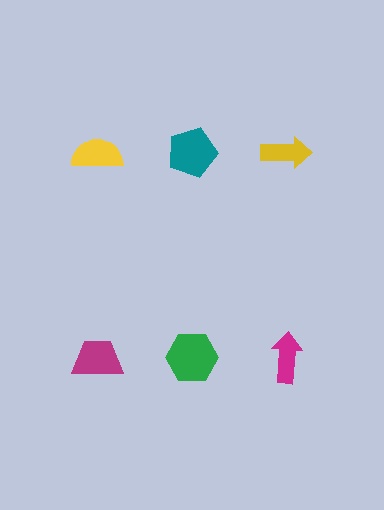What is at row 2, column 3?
A magenta arrow.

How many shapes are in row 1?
3 shapes.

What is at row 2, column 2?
A green hexagon.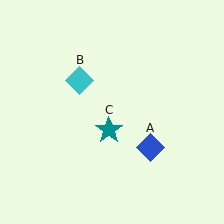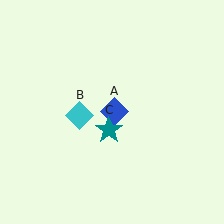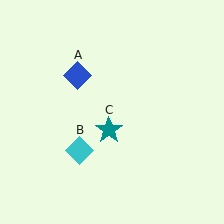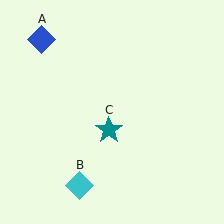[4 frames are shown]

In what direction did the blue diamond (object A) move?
The blue diamond (object A) moved up and to the left.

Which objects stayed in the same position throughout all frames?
Teal star (object C) remained stationary.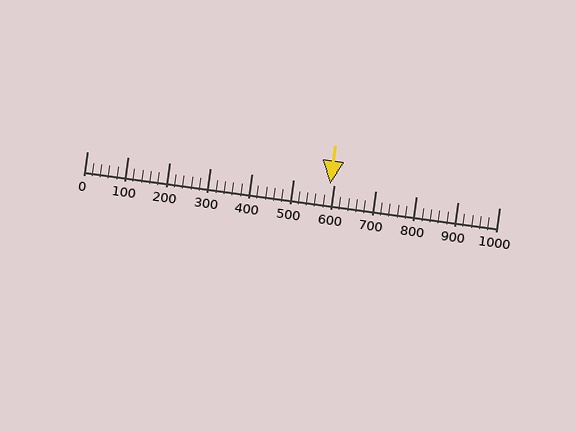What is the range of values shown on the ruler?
The ruler shows values from 0 to 1000.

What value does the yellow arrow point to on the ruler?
The yellow arrow points to approximately 590.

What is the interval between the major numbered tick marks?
The major tick marks are spaced 100 units apart.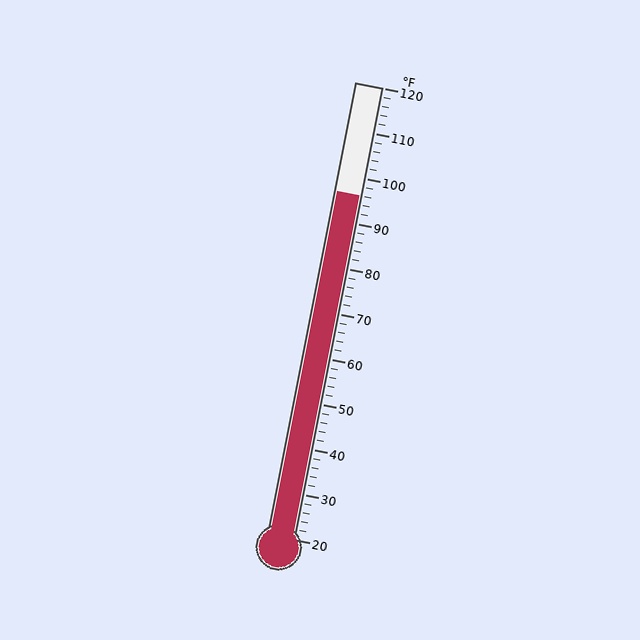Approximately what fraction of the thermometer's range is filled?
The thermometer is filled to approximately 75% of its range.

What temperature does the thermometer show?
The thermometer shows approximately 96°F.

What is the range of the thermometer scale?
The thermometer scale ranges from 20°F to 120°F.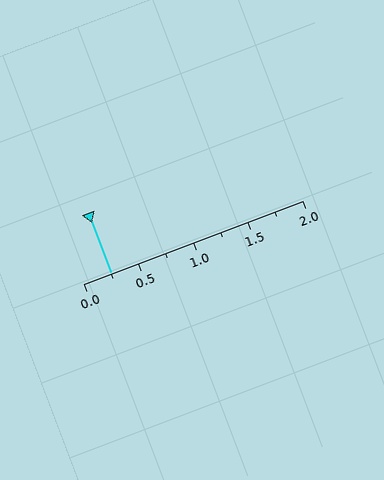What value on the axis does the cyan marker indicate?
The marker indicates approximately 0.25.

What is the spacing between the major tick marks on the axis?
The major ticks are spaced 0.5 apart.